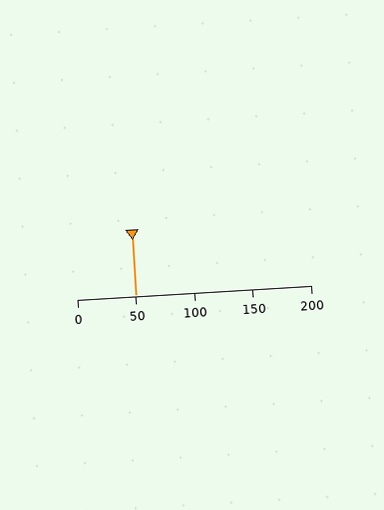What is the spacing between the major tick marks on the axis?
The major ticks are spaced 50 apart.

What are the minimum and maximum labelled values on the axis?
The axis runs from 0 to 200.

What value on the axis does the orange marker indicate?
The marker indicates approximately 50.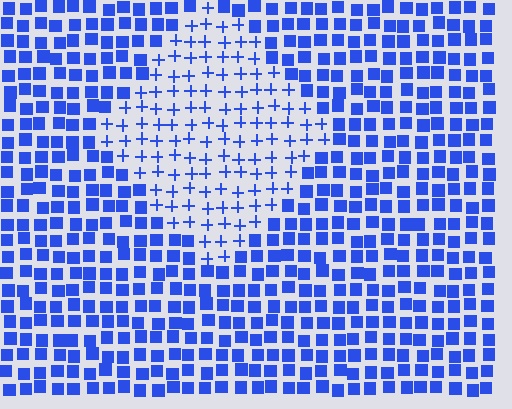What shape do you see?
I see a diamond.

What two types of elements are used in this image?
The image uses plus signs inside the diamond region and squares outside it.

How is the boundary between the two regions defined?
The boundary is defined by a change in element shape: plus signs inside vs. squares outside. All elements share the same color and spacing.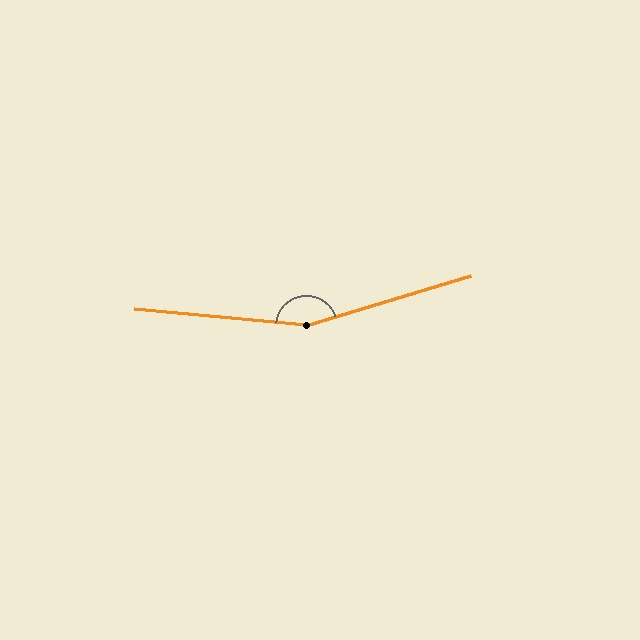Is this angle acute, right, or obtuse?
It is obtuse.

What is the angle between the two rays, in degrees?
Approximately 158 degrees.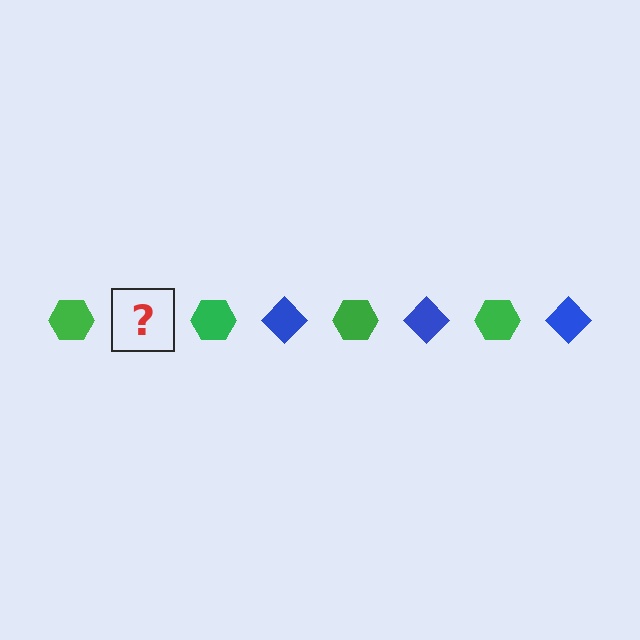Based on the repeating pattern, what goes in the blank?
The blank should be a blue diamond.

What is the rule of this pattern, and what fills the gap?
The rule is that the pattern alternates between green hexagon and blue diamond. The gap should be filled with a blue diamond.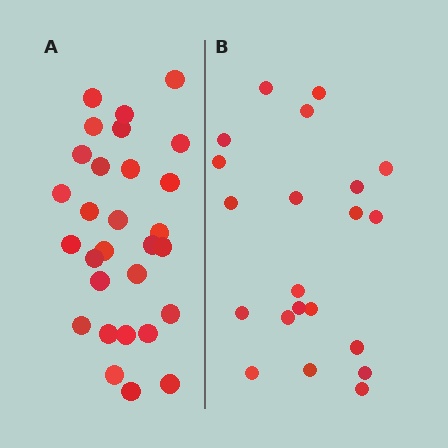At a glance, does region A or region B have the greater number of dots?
Region A (the left region) has more dots.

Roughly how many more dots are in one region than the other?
Region A has roughly 8 or so more dots than region B.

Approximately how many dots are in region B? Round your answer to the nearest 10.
About 20 dots. (The exact count is 21, which rounds to 20.)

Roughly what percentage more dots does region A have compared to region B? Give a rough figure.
About 40% more.